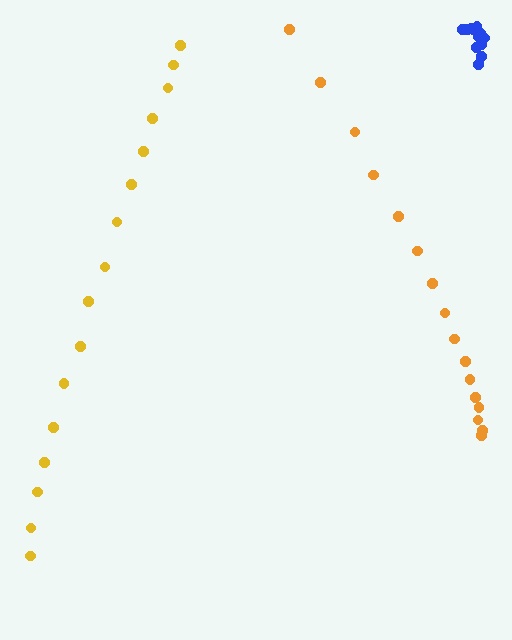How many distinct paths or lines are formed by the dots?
There are 3 distinct paths.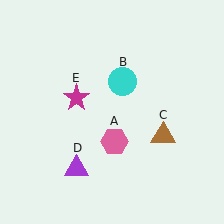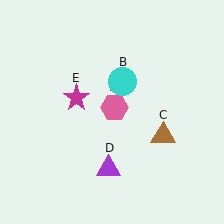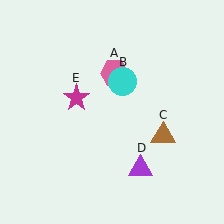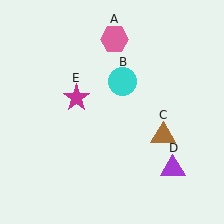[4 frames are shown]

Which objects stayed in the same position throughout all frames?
Cyan circle (object B) and brown triangle (object C) and magenta star (object E) remained stationary.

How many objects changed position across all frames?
2 objects changed position: pink hexagon (object A), purple triangle (object D).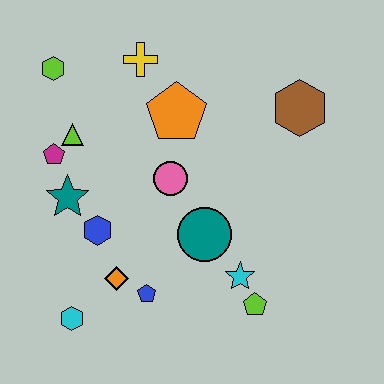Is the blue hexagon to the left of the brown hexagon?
Yes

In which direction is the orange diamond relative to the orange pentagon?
The orange diamond is below the orange pentagon.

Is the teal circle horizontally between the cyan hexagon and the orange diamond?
No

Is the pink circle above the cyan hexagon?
Yes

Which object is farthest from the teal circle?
The lime hexagon is farthest from the teal circle.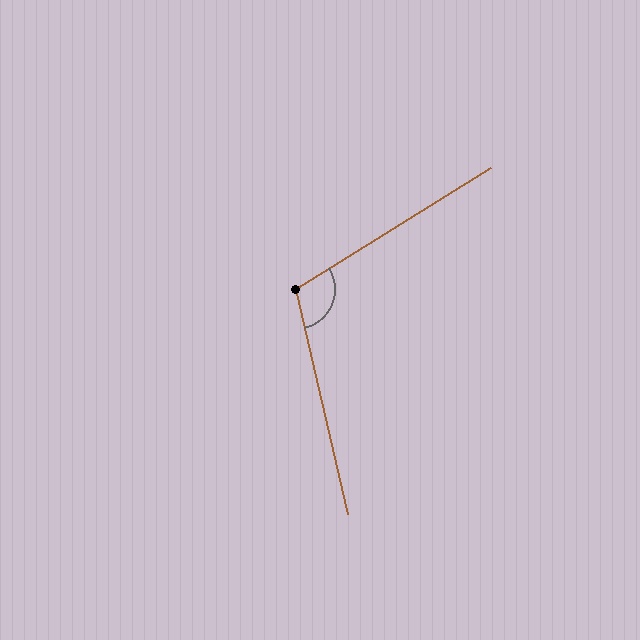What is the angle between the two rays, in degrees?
Approximately 109 degrees.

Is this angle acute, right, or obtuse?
It is obtuse.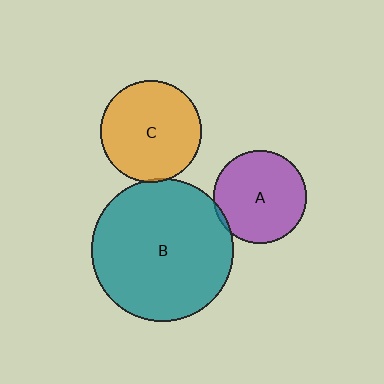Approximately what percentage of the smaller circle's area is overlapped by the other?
Approximately 5%.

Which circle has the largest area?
Circle B (teal).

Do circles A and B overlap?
Yes.